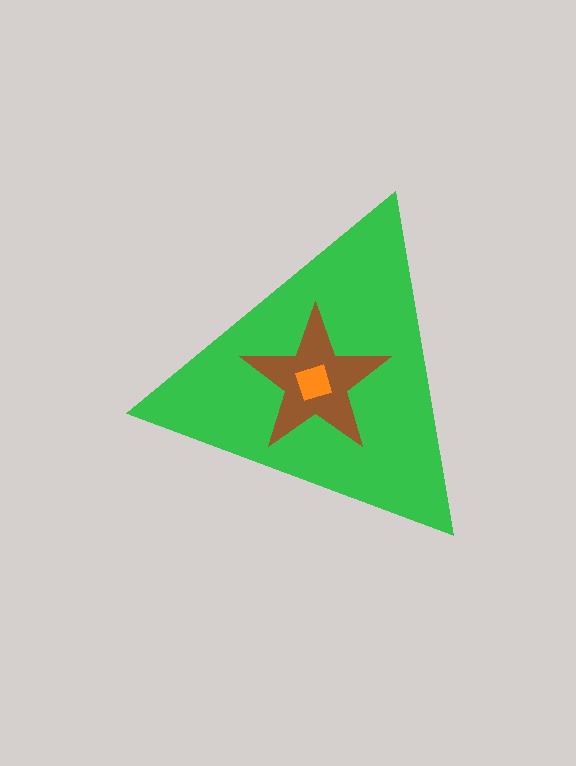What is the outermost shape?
The green triangle.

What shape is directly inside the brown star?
The orange square.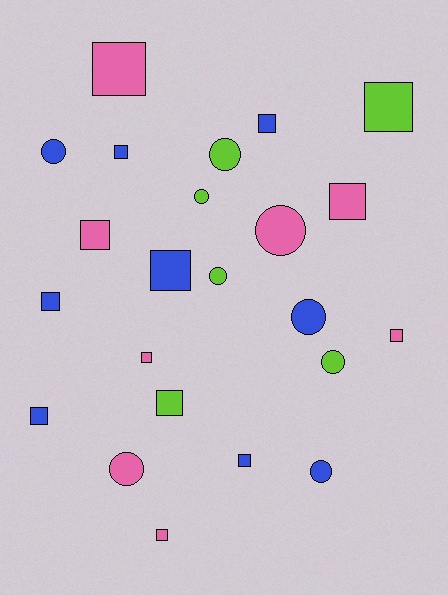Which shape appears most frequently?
Square, with 14 objects.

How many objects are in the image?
There are 23 objects.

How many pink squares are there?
There are 6 pink squares.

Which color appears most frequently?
Blue, with 9 objects.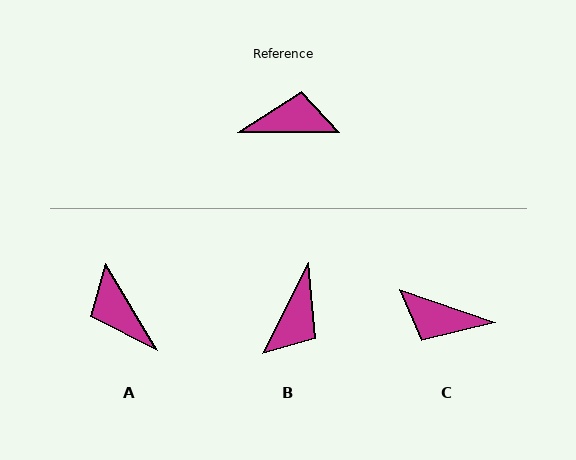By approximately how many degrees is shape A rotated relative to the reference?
Approximately 121 degrees counter-clockwise.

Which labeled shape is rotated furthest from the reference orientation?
C, about 161 degrees away.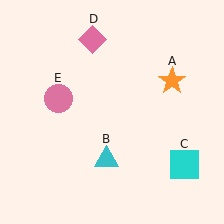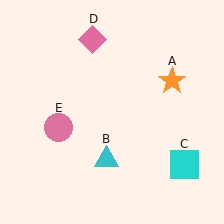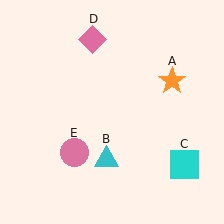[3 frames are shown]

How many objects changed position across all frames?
1 object changed position: pink circle (object E).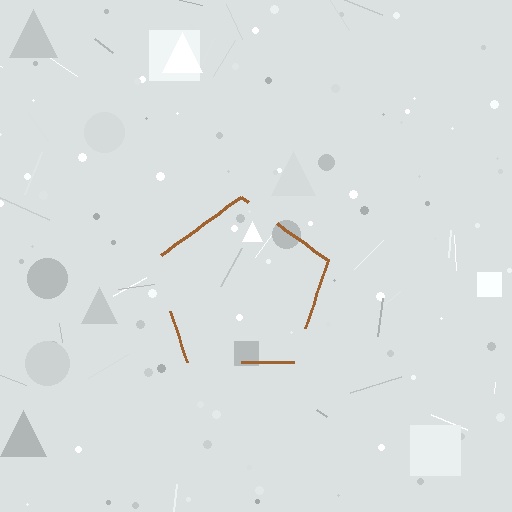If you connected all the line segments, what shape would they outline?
They would outline a pentagon.